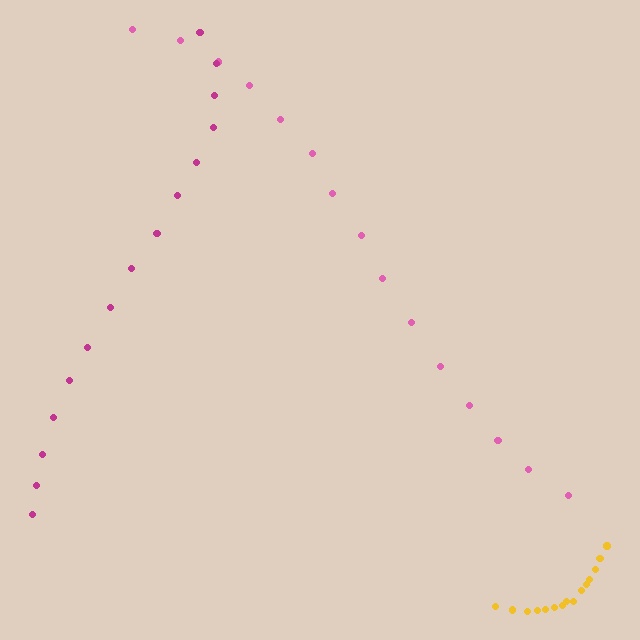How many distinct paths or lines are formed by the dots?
There are 3 distinct paths.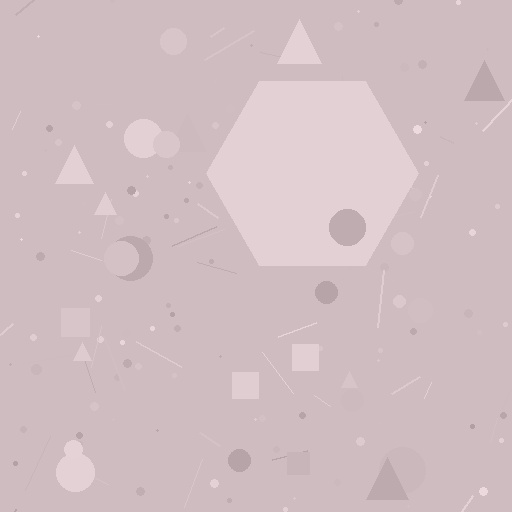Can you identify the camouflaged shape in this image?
The camouflaged shape is a hexagon.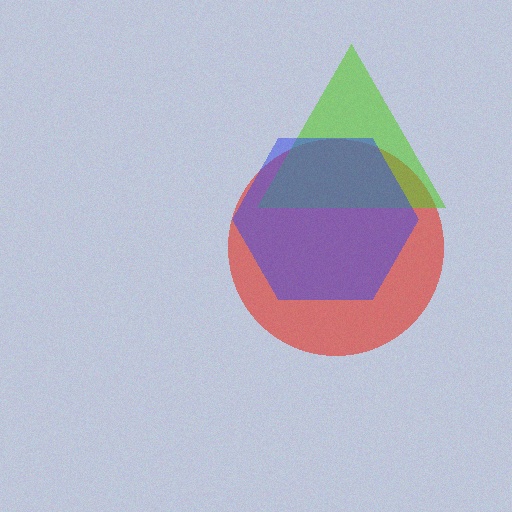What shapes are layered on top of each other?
The layered shapes are: a red circle, a lime triangle, a blue hexagon.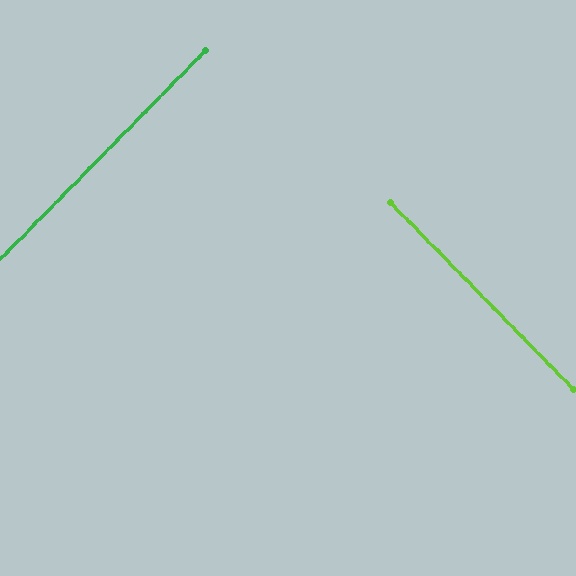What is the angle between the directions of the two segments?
Approximately 89 degrees.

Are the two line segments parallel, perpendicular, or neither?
Perpendicular — they meet at approximately 89°.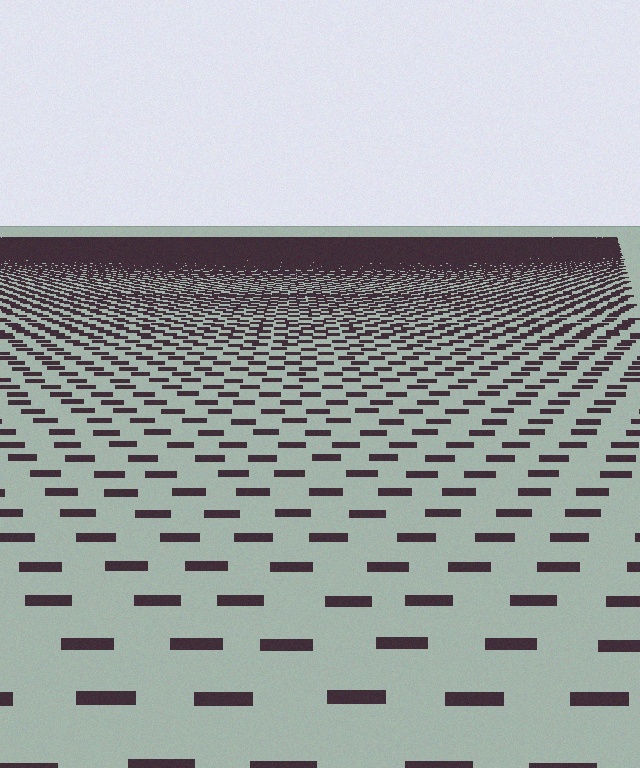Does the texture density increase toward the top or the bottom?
Density increases toward the top.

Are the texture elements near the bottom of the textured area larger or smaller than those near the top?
Larger. Near the bottom, elements are closer to the viewer and appear at a bigger on-screen size.